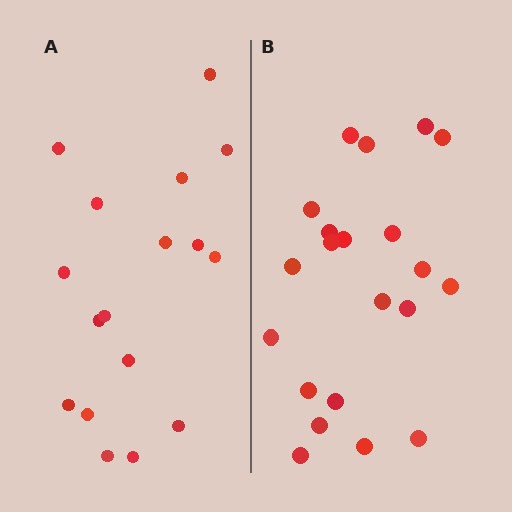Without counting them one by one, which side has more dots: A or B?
Region B (the right region) has more dots.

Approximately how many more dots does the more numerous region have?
Region B has about 4 more dots than region A.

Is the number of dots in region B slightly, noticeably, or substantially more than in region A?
Region B has only slightly more — the two regions are fairly close. The ratio is roughly 1.2 to 1.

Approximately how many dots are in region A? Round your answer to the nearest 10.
About 20 dots. (The exact count is 17, which rounds to 20.)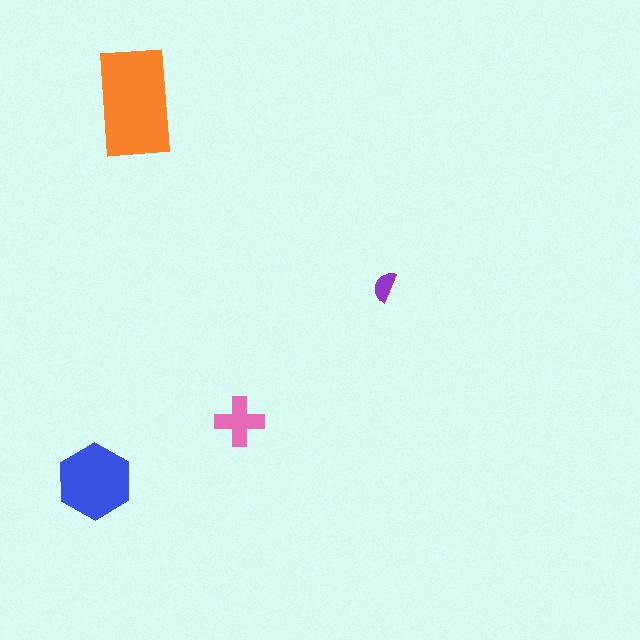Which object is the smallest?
The purple semicircle.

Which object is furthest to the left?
The blue hexagon is leftmost.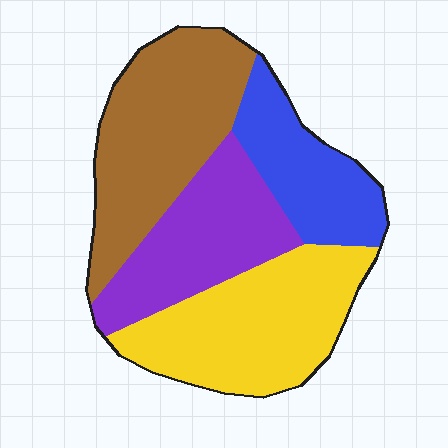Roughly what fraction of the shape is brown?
Brown takes up between a quarter and a half of the shape.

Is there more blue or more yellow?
Yellow.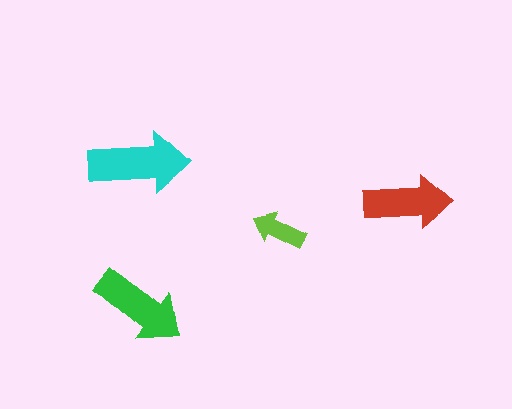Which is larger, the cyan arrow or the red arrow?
The cyan one.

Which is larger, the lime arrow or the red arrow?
The red one.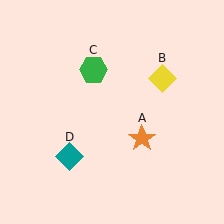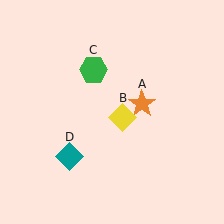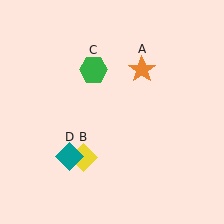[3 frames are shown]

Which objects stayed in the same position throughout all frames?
Green hexagon (object C) and teal diamond (object D) remained stationary.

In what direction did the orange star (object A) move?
The orange star (object A) moved up.